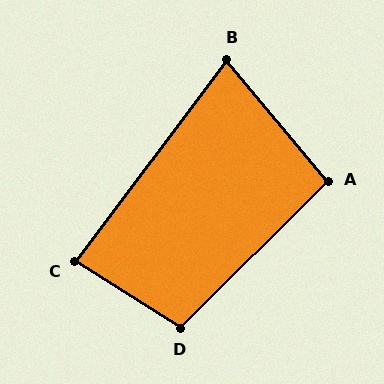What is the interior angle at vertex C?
Approximately 85 degrees (approximately right).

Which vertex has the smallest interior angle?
B, at approximately 77 degrees.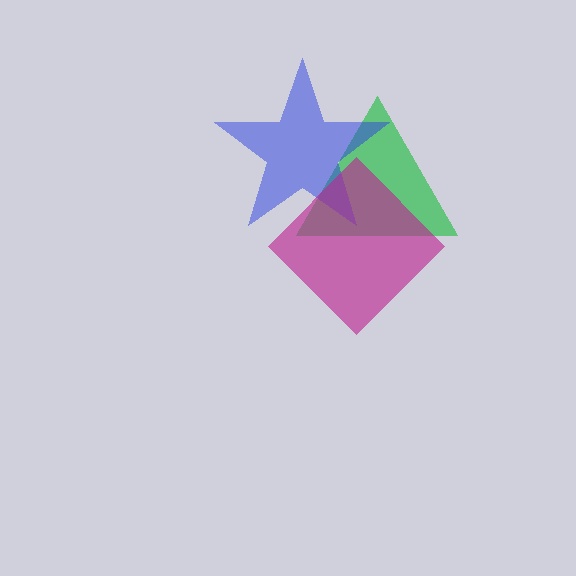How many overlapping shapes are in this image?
There are 3 overlapping shapes in the image.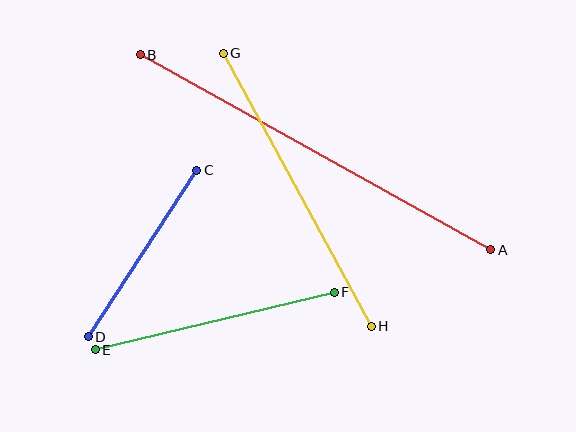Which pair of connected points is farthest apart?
Points A and B are farthest apart.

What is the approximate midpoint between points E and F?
The midpoint is at approximately (215, 321) pixels.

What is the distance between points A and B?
The distance is approximately 401 pixels.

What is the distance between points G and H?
The distance is approximately 310 pixels.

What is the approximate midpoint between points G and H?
The midpoint is at approximately (297, 190) pixels.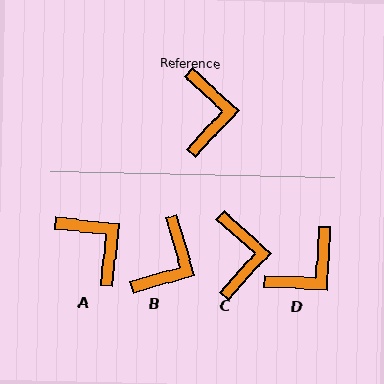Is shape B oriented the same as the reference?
No, it is off by about 31 degrees.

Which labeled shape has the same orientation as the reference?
C.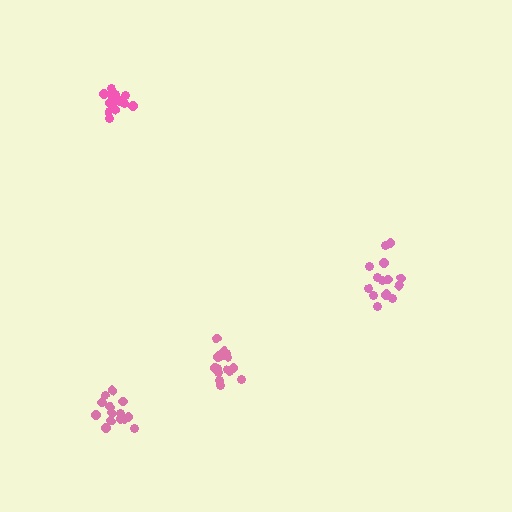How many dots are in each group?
Group 1: 15 dots, Group 2: 16 dots, Group 3: 15 dots, Group 4: 14 dots (60 total).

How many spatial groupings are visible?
There are 4 spatial groupings.